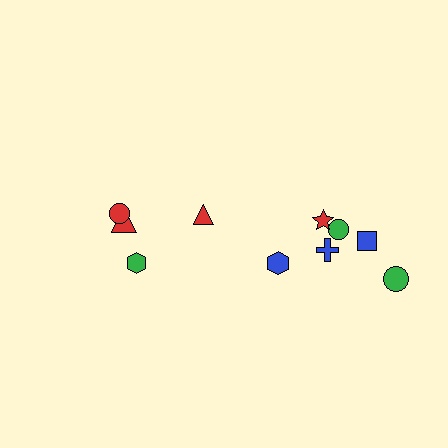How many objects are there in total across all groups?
There are 10 objects.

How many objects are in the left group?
There are 4 objects.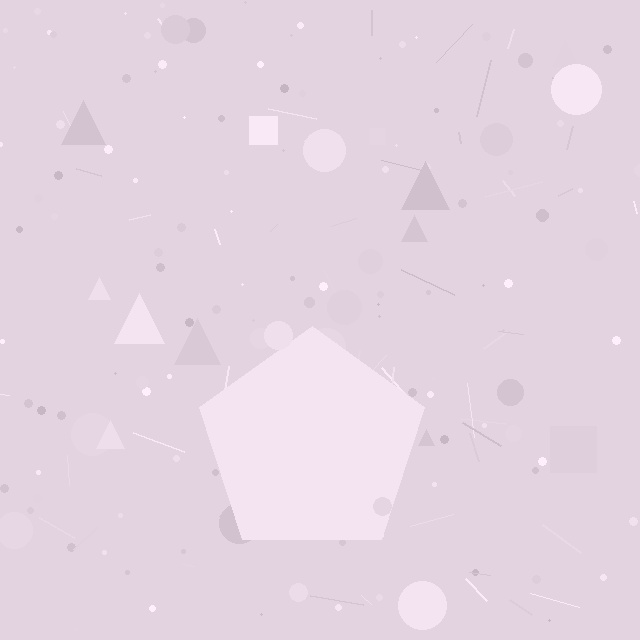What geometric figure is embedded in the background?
A pentagon is embedded in the background.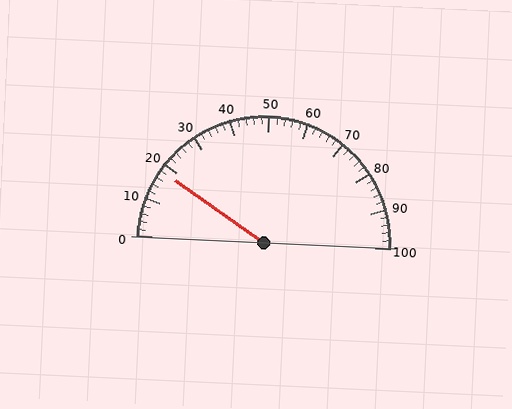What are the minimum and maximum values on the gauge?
The gauge ranges from 0 to 100.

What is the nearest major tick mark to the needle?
The nearest major tick mark is 20.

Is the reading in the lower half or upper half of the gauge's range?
The reading is in the lower half of the range (0 to 100).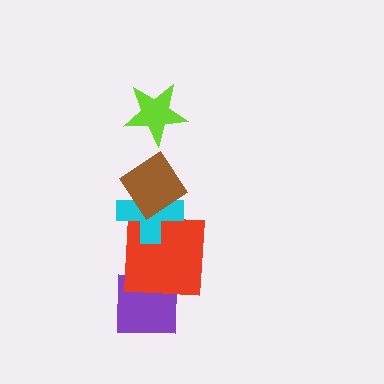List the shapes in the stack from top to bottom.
From top to bottom: the lime star, the brown diamond, the cyan cross, the red square, the purple square.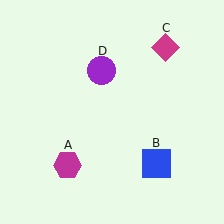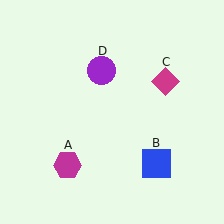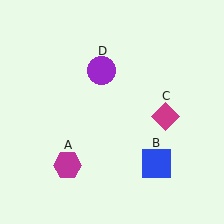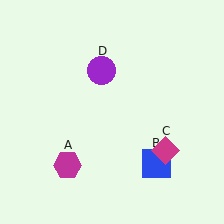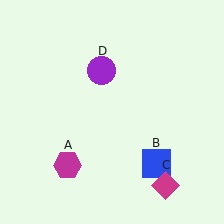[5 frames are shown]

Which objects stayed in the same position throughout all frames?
Magenta hexagon (object A) and blue square (object B) and purple circle (object D) remained stationary.